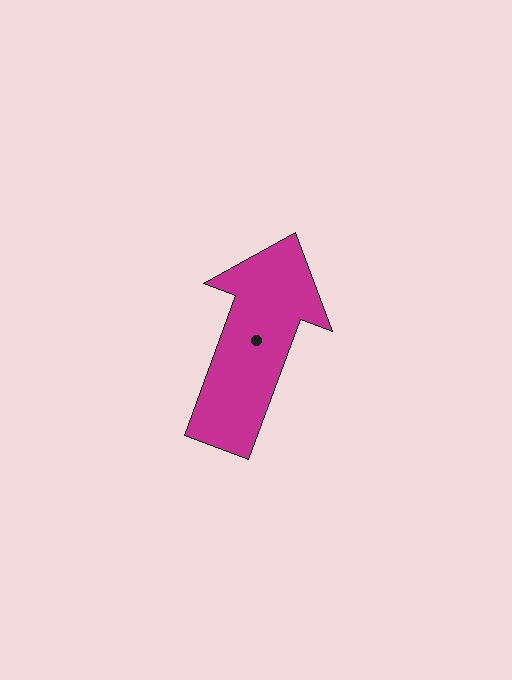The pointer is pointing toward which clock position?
Roughly 1 o'clock.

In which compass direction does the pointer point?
North.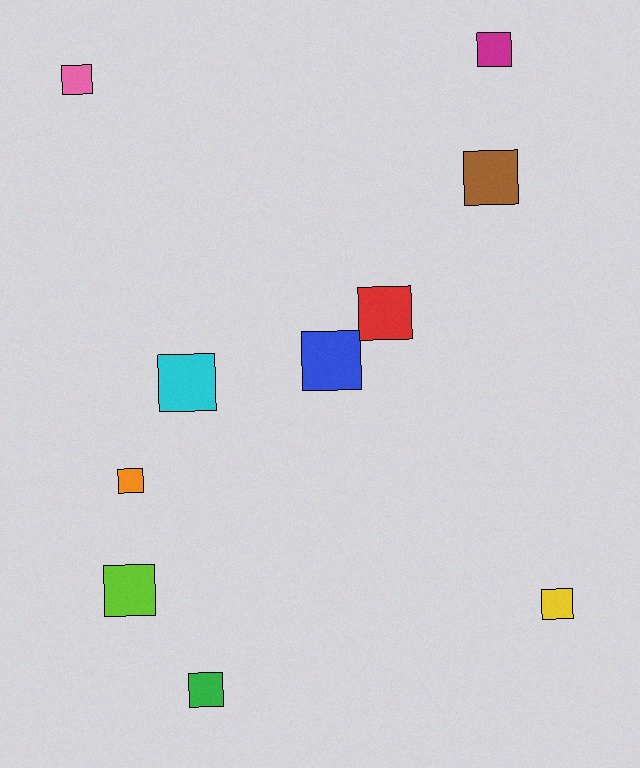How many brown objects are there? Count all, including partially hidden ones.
There is 1 brown object.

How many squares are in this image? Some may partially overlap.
There are 10 squares.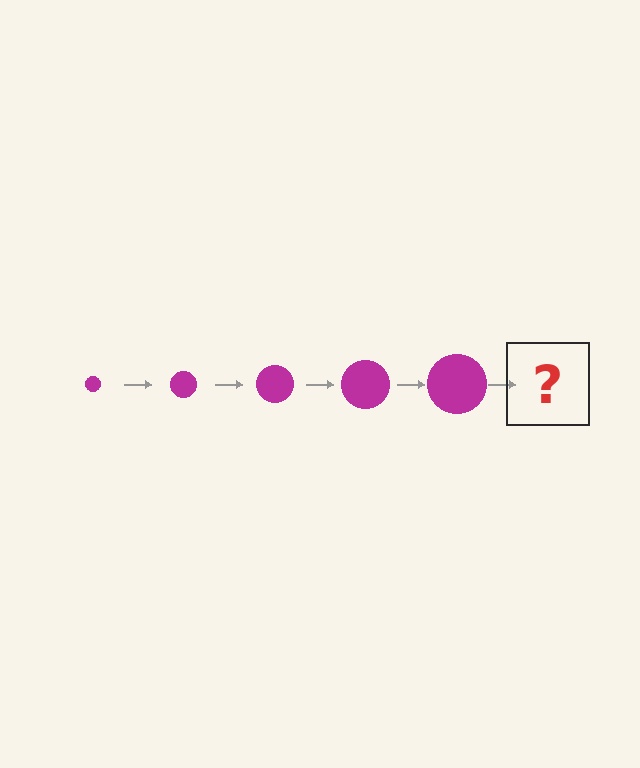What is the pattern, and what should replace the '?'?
The pattern is that the circle gets progressively larger each step. The '?' should be a magenta circle, larger than the previous one.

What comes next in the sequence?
The next element should be a magenta circle, larger than the previous one.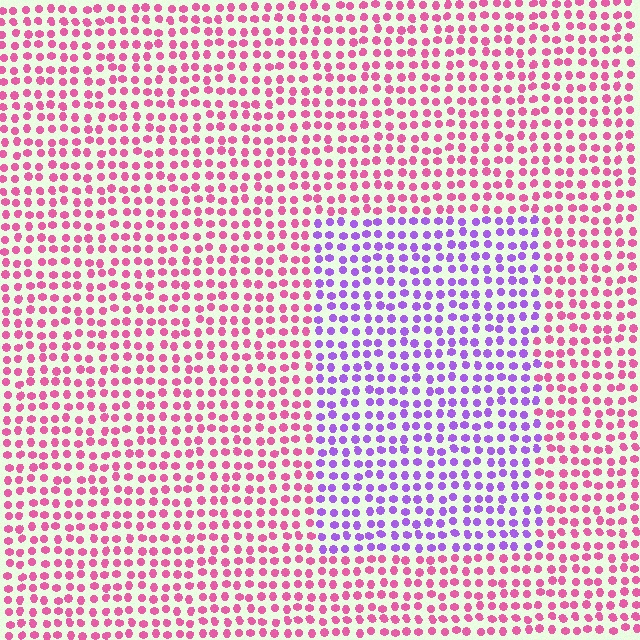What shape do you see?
I see a rectangle.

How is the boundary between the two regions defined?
The boundary is defined purely by a slight shift in hue (about 55 degrees). Spacing, size, and orientation are identical on both sides.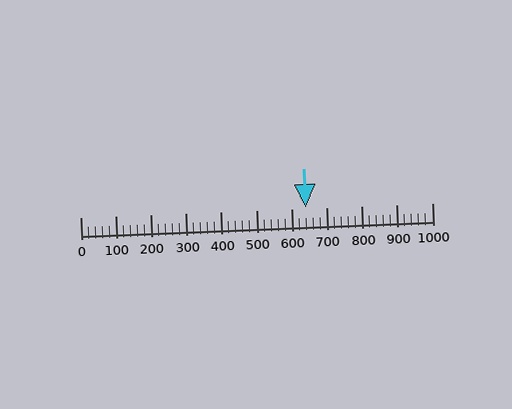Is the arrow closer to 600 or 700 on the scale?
The arrow is closer to 600.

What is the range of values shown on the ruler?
The ruler shows values from 0 to 1000.